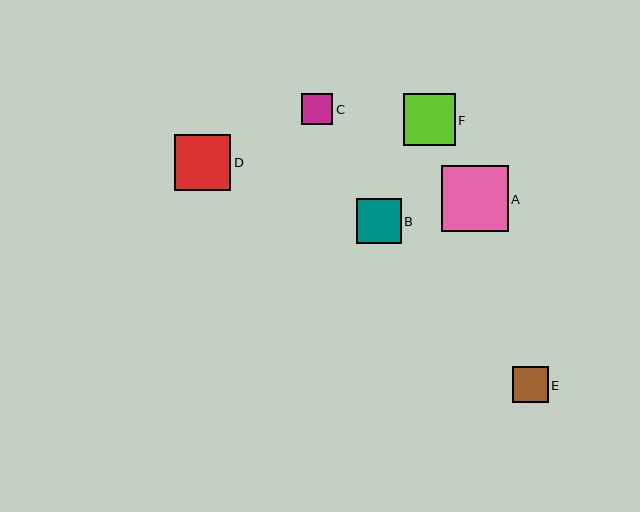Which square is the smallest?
Square C is the smallest with a size of approximately 31 pixels.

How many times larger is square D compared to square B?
Square D is approximately 1.3 times the size of square B.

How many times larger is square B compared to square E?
Square B is approximately 1.2 times the size of square E.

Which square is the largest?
Square A is the largest with a size of approximately 66 pixels.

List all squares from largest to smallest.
From largest to smallest: A, D, F, B, E, C.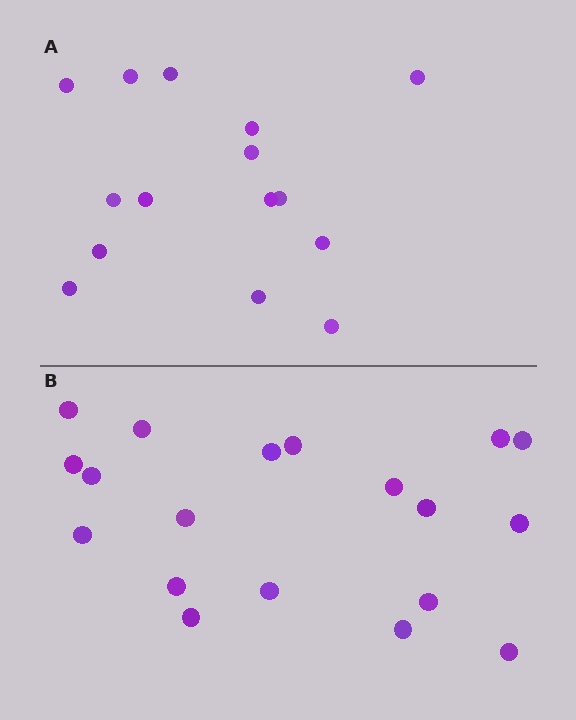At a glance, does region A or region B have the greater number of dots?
Region B (the bottom region) has more dots.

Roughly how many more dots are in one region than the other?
Region B has about 4 more dots than region A.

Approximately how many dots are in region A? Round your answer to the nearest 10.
About 20 dots. (The exact count is 15, which rounds to 20.)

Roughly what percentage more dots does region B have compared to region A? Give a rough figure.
About 25% more.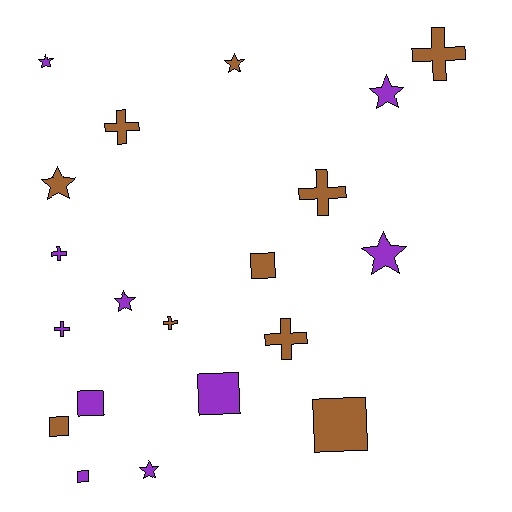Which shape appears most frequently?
Star, with 7 objects.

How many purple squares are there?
There are 3 purple squares.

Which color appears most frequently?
Purple, with 10 objects.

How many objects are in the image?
There are 20 objects.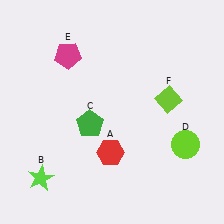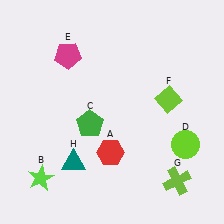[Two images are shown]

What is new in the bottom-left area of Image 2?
A teal triangle (H) was added in the bottom-left area of Image 2.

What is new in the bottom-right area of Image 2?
A lime cross (G) was added in the bottom-right area of Image 2.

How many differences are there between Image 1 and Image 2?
There are 2 differences between the two images.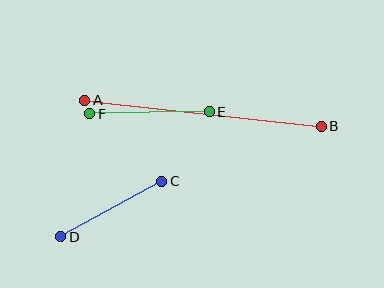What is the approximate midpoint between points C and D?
The midpoint is at approximately (111, 209) pixels.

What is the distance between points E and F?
The distance is approximately 119 pixels.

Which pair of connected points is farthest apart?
Points A and B are farthest apart.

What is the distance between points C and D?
The distance is approximately 115 pixels.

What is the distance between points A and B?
The distance is approximately 238 pixels.